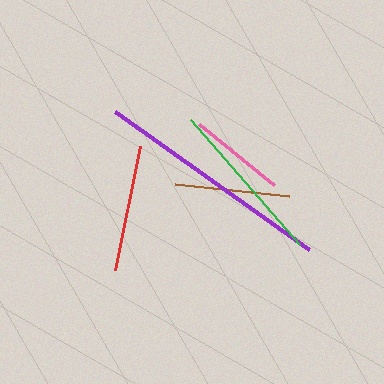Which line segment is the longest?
The purple line is the longest at approximately 238 pixels.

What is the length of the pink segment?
The pink segment is approximately 97 pixels long.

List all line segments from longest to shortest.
From longest to shortest: purple, green, red, brown, pink.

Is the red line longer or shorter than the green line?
The green line is longer than the red line.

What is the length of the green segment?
The green segment is approximately 166 pixels long.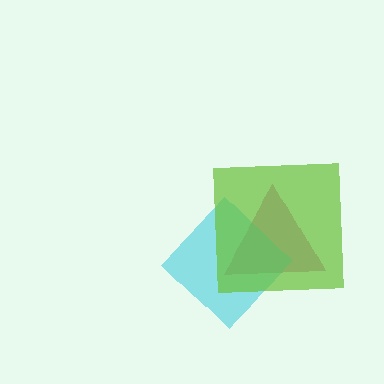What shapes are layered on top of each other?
The layered shapes are: a magenta triangle, a cyan diamond, a lime square.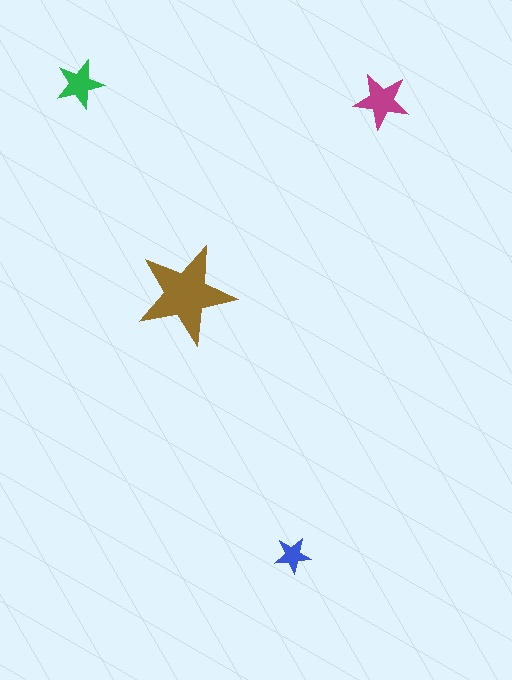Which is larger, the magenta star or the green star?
The magenta one.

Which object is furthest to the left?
The green star is leftmost.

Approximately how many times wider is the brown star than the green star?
About 2 times wider.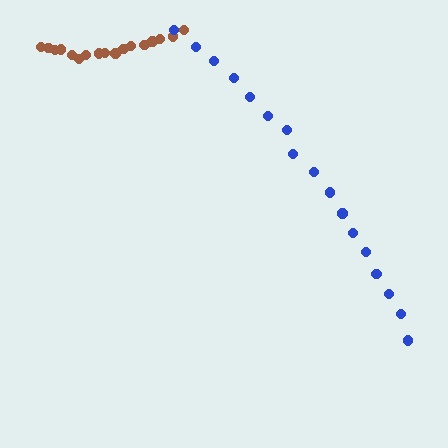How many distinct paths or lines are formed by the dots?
There are 2 distinct paths.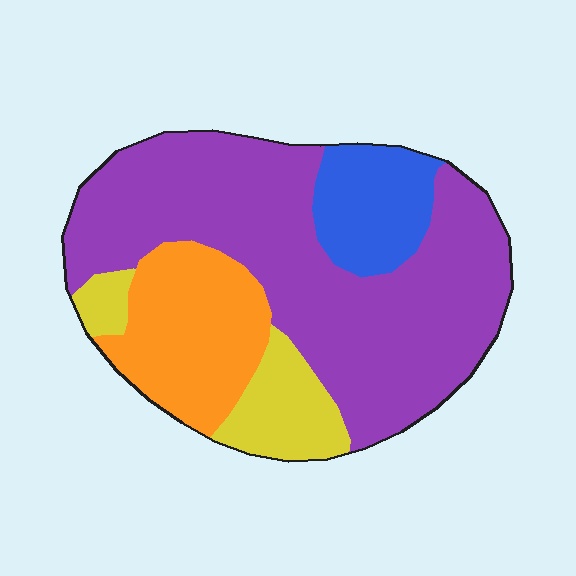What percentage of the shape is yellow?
Yellow covers around 10% of the shape.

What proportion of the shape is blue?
Blue takes up about one eighth (1/8) of the shape.